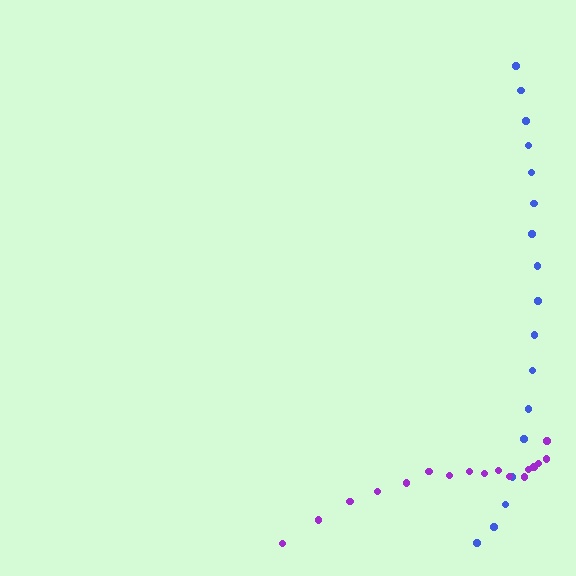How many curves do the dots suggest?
There are 2 distinct paths.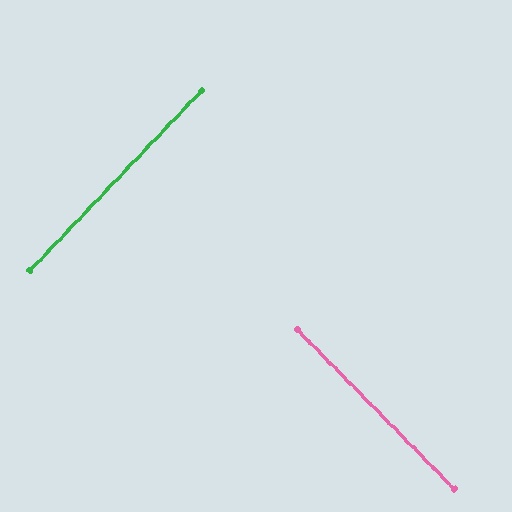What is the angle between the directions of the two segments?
Approximately 88 degrees.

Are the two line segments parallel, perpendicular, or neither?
Perpendicular — they meet at approximately 88°.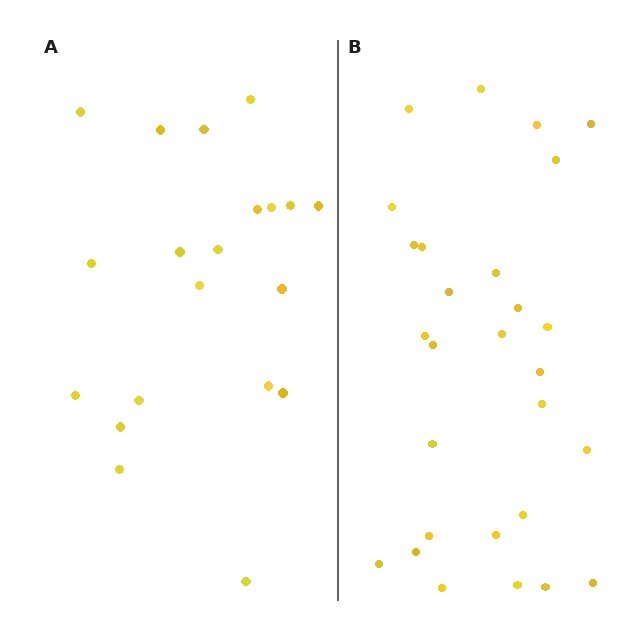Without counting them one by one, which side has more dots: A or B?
Region B (the right region) has more dots.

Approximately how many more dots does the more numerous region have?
Region B has roughly 8 or so more dots than region A.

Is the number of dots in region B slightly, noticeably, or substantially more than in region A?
Region B has noticeably more, but not dramatically so. The ratio is roughly 1.4 to 1.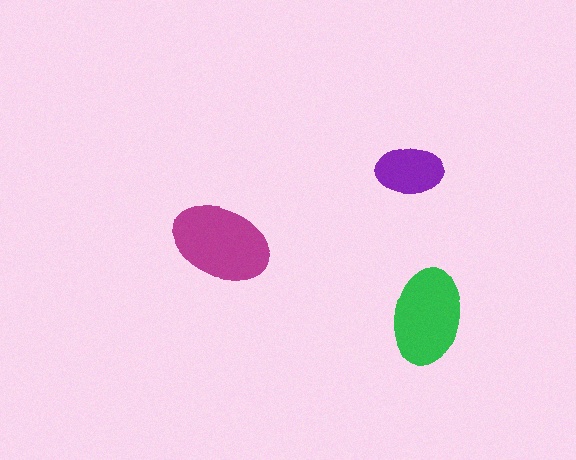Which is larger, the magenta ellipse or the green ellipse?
The magenta one.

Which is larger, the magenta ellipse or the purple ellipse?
The magenta one.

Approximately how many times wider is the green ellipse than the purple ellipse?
About 1.5 times wider.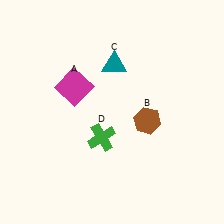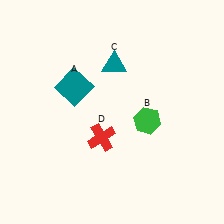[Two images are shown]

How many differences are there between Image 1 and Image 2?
There are 3 differences between the two images.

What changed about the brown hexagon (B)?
In Image 1, B is brown. In Image 2, it changed to green.